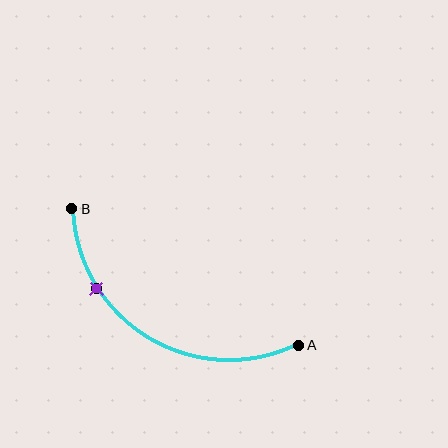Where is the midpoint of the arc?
The arc midpoint is the point on the curve farthest from the straight line joining A and B. It sits below that line.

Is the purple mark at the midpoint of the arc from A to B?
No. The purple mark lies on the arc but is closer to endpoint B. The arc midpoint would be at the point on the curve equidistant along the arc from both A and B.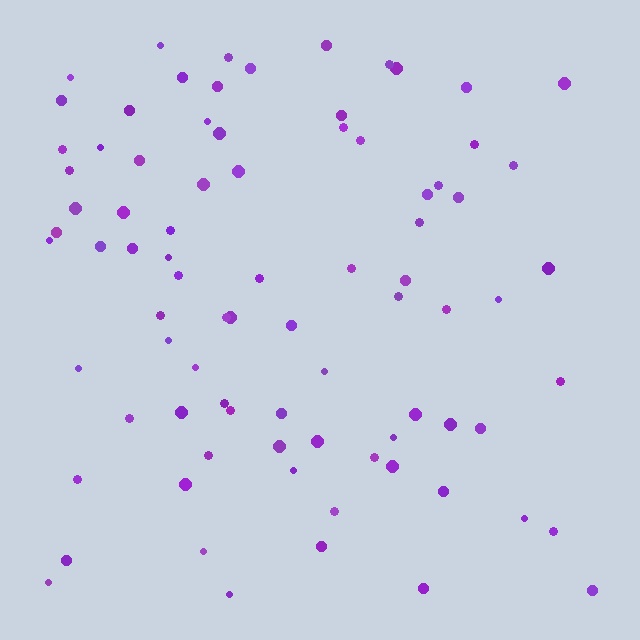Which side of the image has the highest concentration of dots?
The left.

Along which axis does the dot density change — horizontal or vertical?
Horizontal.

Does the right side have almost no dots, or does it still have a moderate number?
Still a moderate number, just noticeably fewer than the left.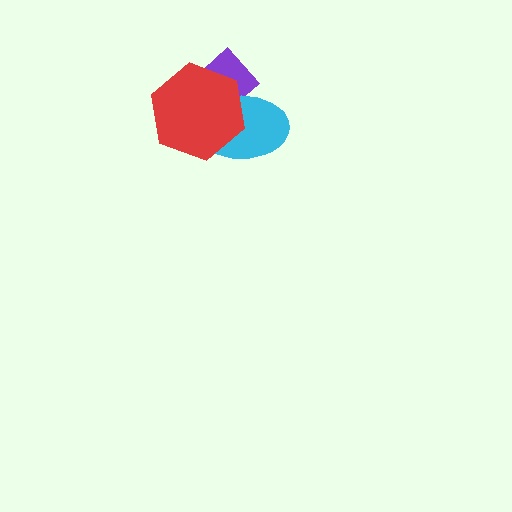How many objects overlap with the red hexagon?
2 objects overlap with the red hexagon.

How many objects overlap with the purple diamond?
2 objects overlap with the purple diamond.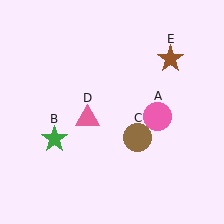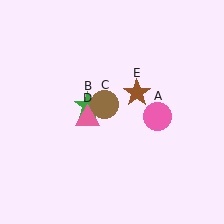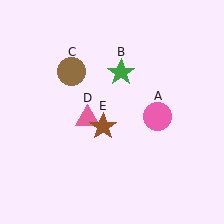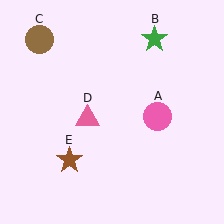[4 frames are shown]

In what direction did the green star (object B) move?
The green star (object B) moved up and to the right.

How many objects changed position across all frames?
3 objects changed position: green star (object B), brown circle (object C), brown star (object E).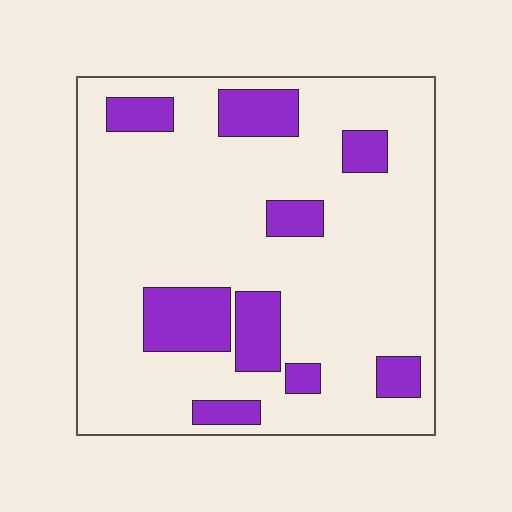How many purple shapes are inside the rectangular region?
9.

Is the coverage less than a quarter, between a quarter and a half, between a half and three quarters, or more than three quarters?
Less than a quarter.